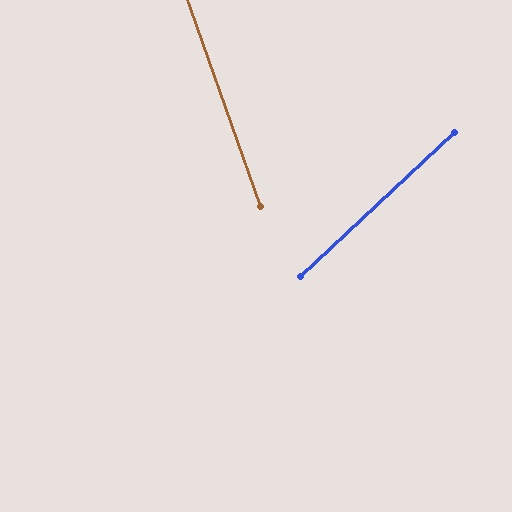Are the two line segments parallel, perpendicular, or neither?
Neither parallel nor perpendicular — they differ by about 66°.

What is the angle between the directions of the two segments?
Approximately 66 degrees.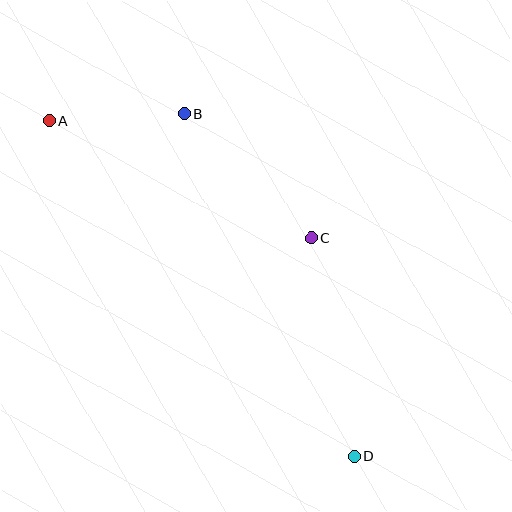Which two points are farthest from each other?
Points A and D are farthest from each other.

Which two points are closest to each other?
Points A and B are closest to each other.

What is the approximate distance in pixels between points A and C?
The distance between A and C is approximately 287 pixels.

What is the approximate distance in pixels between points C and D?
The distance between C and D is approximately 222 pixels.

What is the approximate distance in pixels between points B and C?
The distance between B and C is approximately 178 pixels.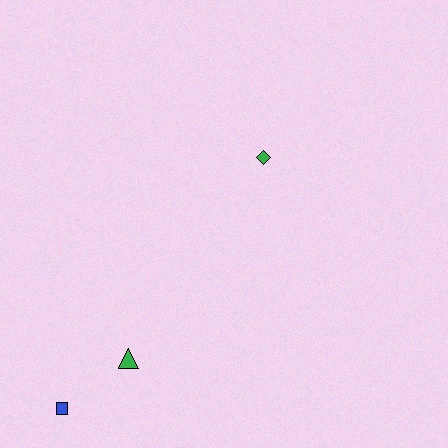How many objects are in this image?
There are 3 objects.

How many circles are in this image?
There are no circles.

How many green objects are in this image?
There are 2 green objects.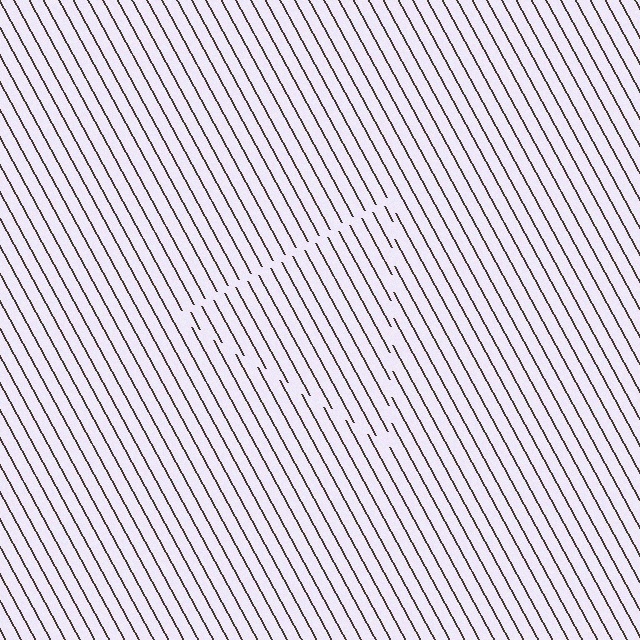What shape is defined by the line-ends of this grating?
An illusory triangle. The interior of the shape contains the same grating, shifted by half a period — the contour is defined by the phase discontinuity where line-ends from the inner and outer gratings abut.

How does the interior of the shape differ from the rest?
The interior of the shape contains the same grating, shifted by half a period — the contour is defined by the phase discontinuity where line-ends from the inner and outer gratings abut.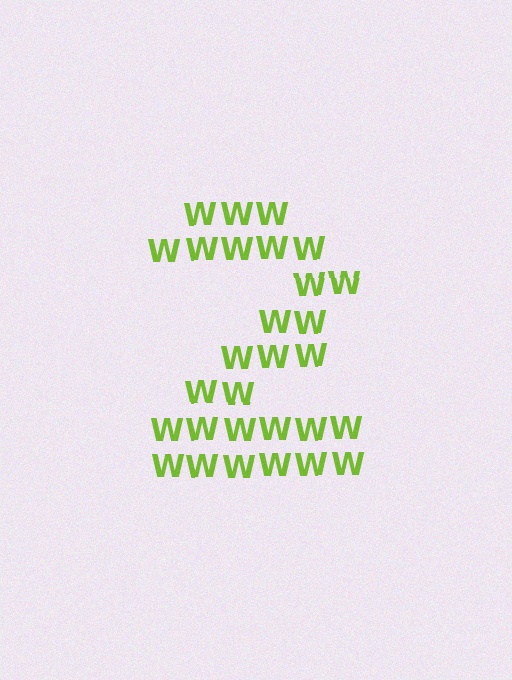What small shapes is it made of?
It is made of small letter W's.